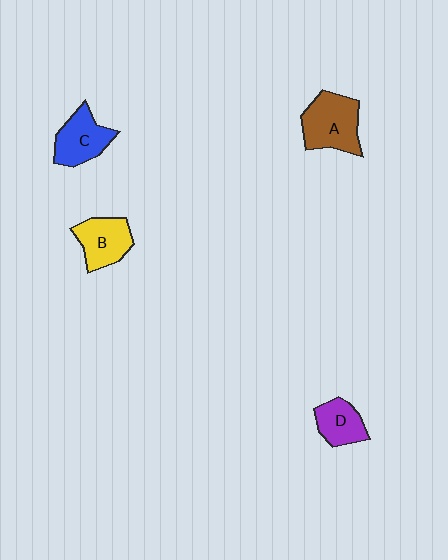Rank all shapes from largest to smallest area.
From largest to smallest: A (brown), C (blue), B (yellow), D (purple).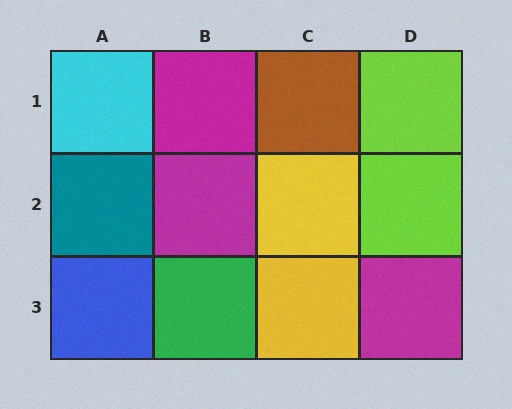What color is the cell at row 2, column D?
Lime.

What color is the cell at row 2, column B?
Magenta.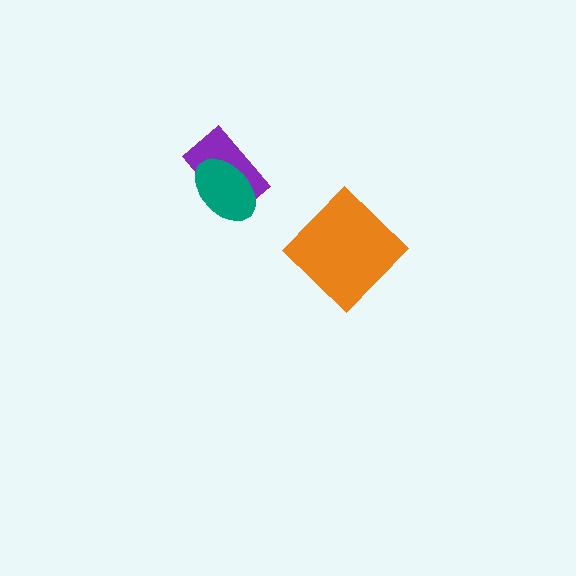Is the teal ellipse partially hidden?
No, no other shape covers it.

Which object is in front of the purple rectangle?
The teal ellipse is in front of the purple rectangle.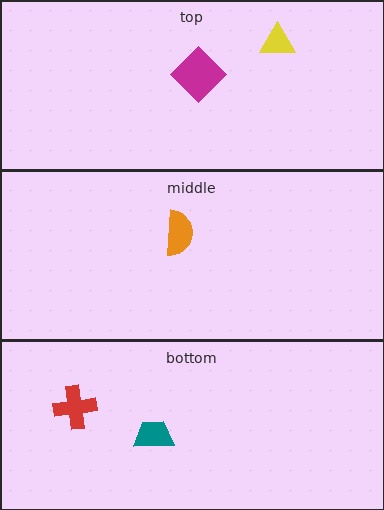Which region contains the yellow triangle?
The top region.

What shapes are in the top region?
The magenta diamond, the yellow triangle.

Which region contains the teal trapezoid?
The bottom region.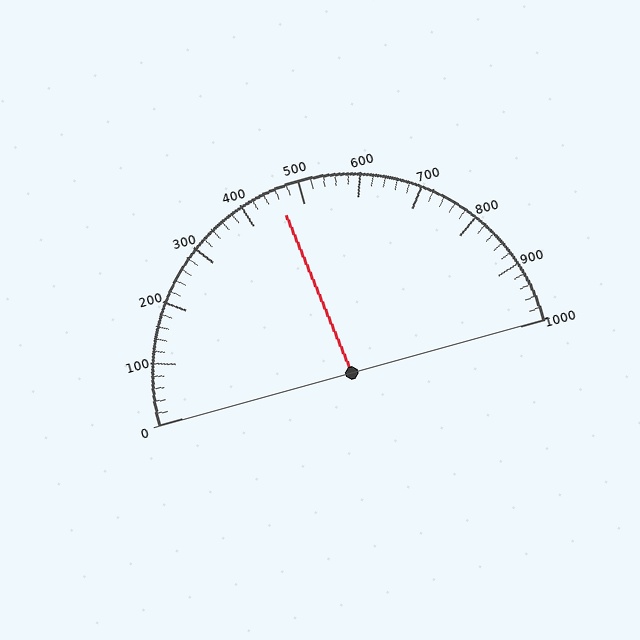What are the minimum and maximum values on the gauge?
The gauge ranges from 0 to 1000.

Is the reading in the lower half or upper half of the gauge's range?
The reading is in the lower half of the range (0 to 1000).